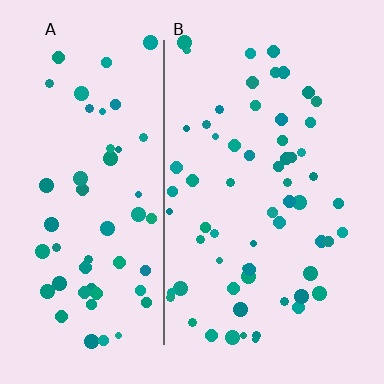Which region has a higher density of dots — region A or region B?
B (the right).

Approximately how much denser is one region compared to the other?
Approximately 1.1× — region B over region A.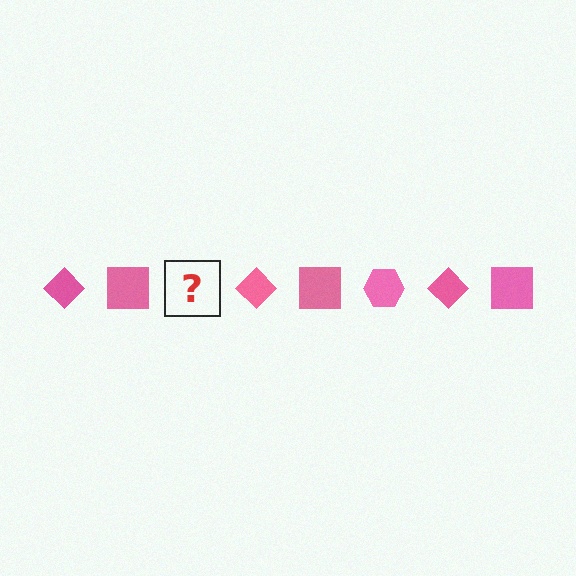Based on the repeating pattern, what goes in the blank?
The blank should be a pink hexagon.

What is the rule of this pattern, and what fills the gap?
The rule is that the pattern cycles through diamond, square, hexagon shapes in pink. The gap should be filled with a pink hexagon.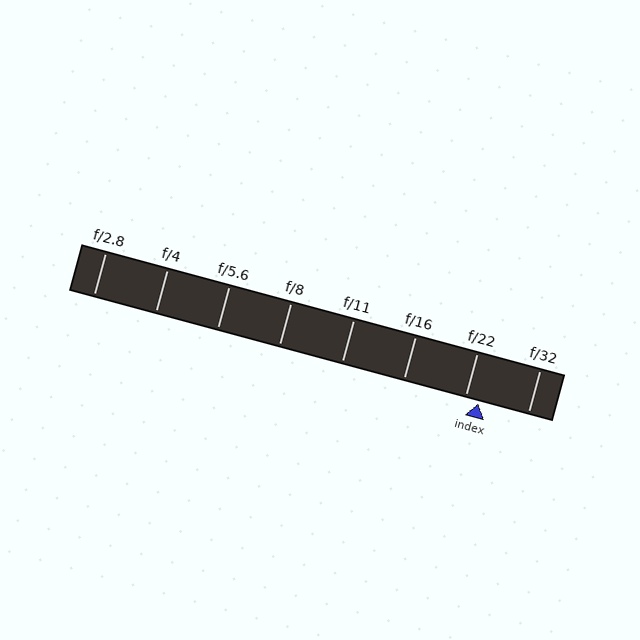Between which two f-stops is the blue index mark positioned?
The index mark is between f/22 and f/32.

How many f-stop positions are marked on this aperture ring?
There are 8 f-stop positions marked.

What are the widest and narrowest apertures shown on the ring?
The widest aperture shown is f/2.8 and the narrowest is f/32.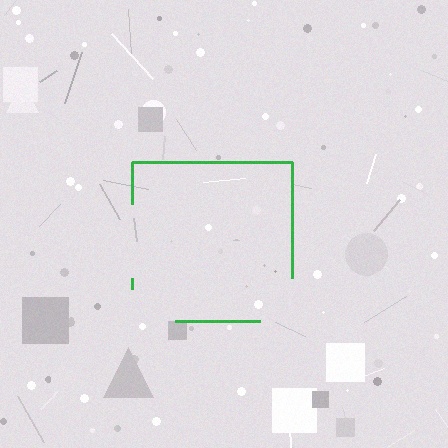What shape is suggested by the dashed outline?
The dashed outline suggests a square.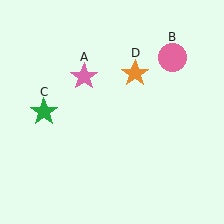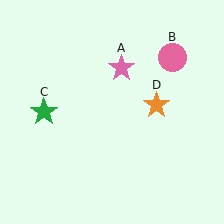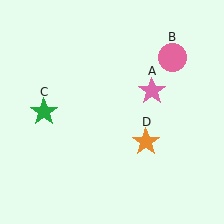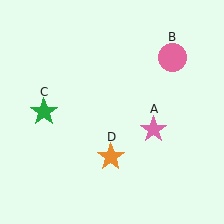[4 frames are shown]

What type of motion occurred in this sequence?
The pink star (object A), orange star (object D) rotated clockwise around the center of the scene.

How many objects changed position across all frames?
2 objects changed position: pink star (object A), orange star (object D).